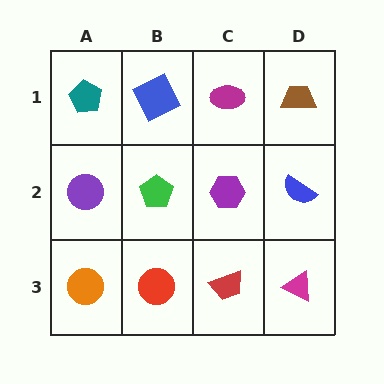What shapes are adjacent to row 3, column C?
A purple hexagon (row 2, column C), a red circle (row 3, column B), a magenta triangle (row 3, column D).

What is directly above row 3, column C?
A purple hexagon.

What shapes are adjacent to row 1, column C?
A purple hexagon (row 2, column C), a blue square (row 1, column B), a brown trapezoid (row 1, column D).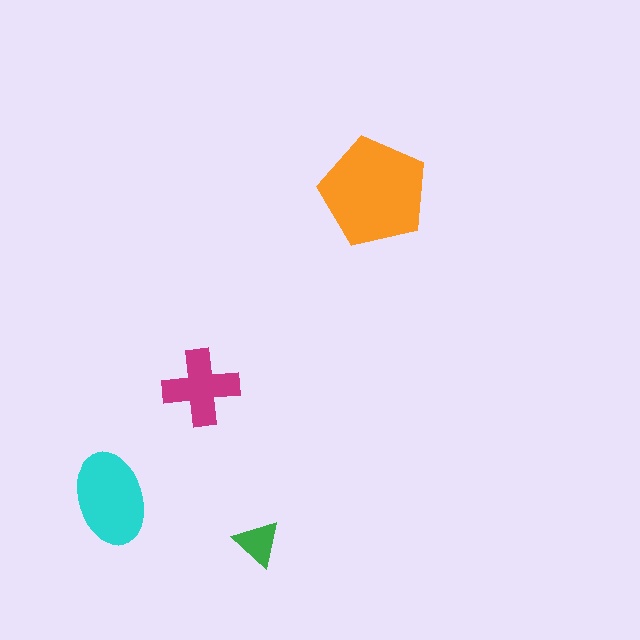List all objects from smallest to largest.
The green triangle, the magenta cross, the cyan ellipse, the orange pentagon.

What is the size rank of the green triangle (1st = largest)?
4th.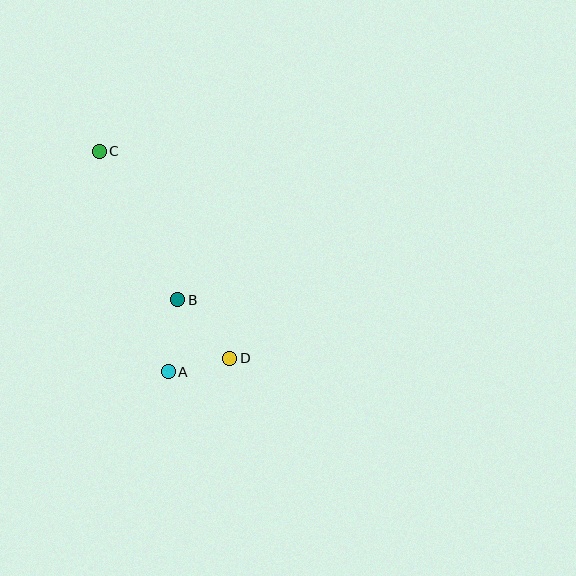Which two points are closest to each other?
Points A and D are closest to each other.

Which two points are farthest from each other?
Points C and D are farthest from each other.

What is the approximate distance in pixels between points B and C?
The distance between B and C is approximately 168 pixels.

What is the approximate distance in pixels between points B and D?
The distance between B and D is approximately 78 pixels.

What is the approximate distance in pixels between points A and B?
The distance between A and B is approximately 72 pixels.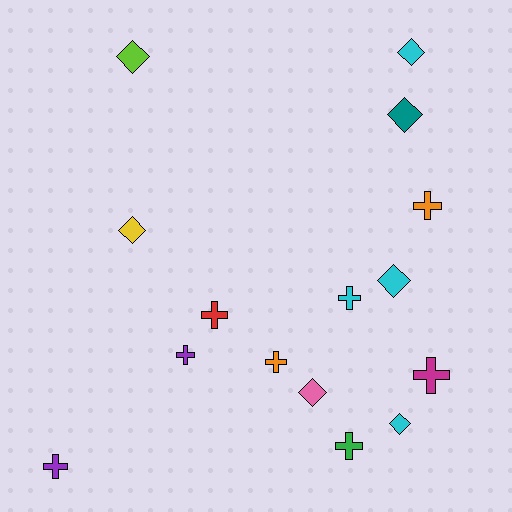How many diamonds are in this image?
There are 7 diamonds.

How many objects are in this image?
There are 15 objects.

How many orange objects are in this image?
There are 2 orange objects.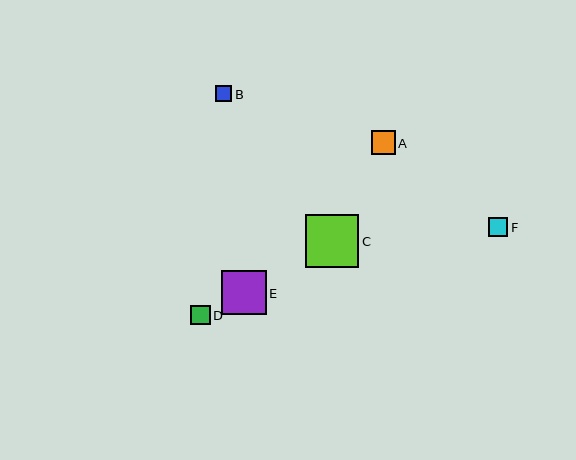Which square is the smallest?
Square B is the smallest with a size of approximately 17 pixels.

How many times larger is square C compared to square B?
Square C is approximately 3.2 times the size of square B.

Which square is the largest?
Square C is the largest with a size of approximately 53 pixels.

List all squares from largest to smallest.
From largest to smallest: C, E, A, D, F, B.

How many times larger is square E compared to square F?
Square E is approximately 2.3 times the size of square F.